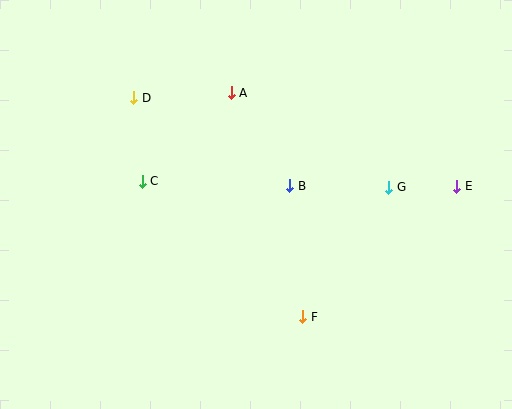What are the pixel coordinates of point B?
Point B is at (290, 186).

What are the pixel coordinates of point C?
Point C is at (142, 181).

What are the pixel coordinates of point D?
Point D is at (134, 98).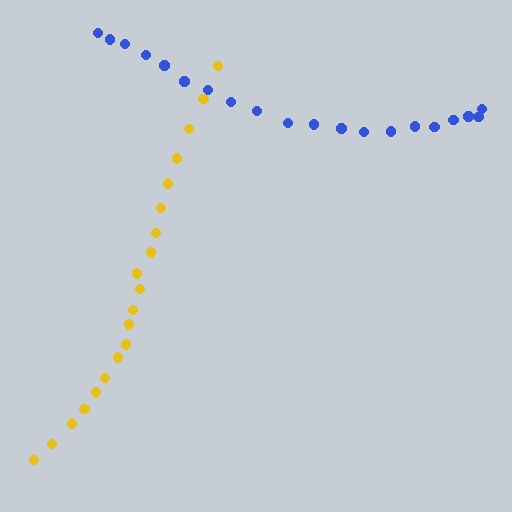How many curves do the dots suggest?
There are 2 distinct paths.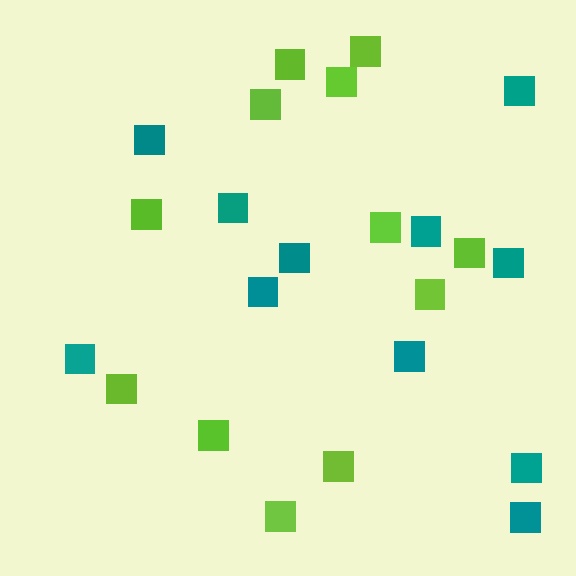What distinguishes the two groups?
There are 2 groups: one group of lime squares (12) and one group of teal squares (11).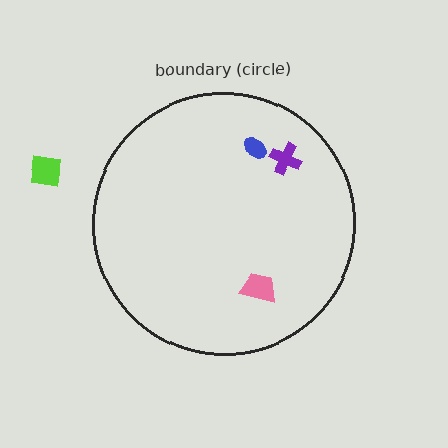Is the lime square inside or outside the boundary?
Outside.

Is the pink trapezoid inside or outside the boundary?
Inside.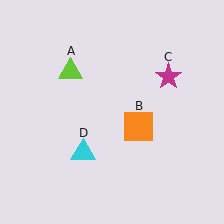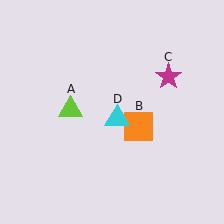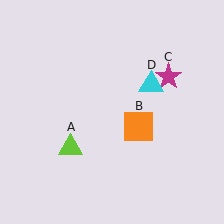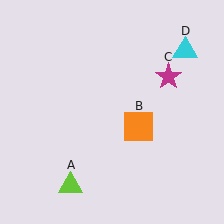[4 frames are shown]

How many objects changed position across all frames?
2 objects changed position: lime triangle (object A), cyan triangle (object D).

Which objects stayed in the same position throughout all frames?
Orange square (object B) and magenta star (object C) remained stationary.